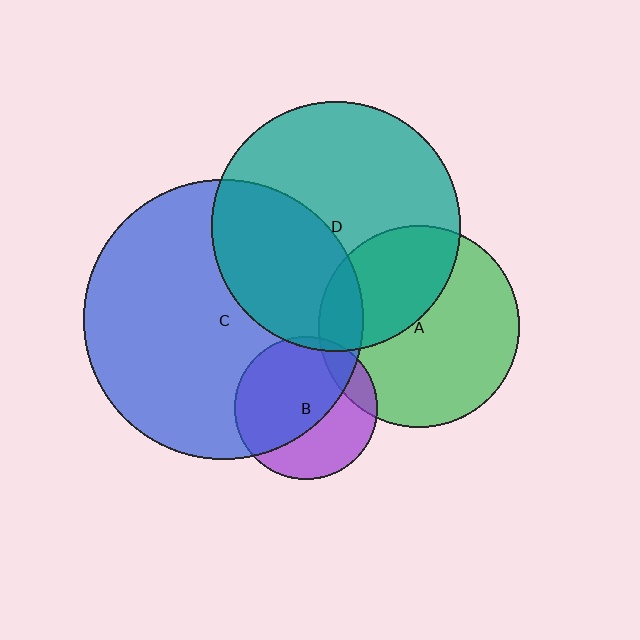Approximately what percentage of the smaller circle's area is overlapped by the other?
Approximately 5%.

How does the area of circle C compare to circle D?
Approximately 1.3 times.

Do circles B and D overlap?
Yes.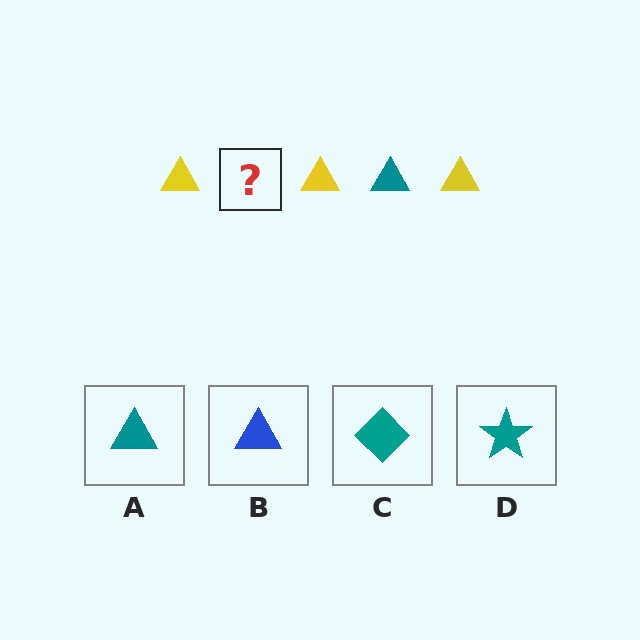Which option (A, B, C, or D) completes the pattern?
A.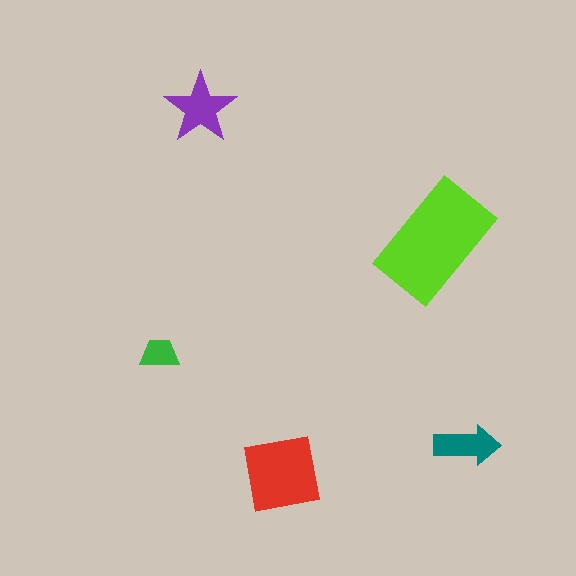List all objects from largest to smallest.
The lime rectangle, the red square, the purple star, the teal arrow, the green trapezoid.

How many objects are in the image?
There are 5 objects in the image.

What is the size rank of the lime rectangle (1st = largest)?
1st.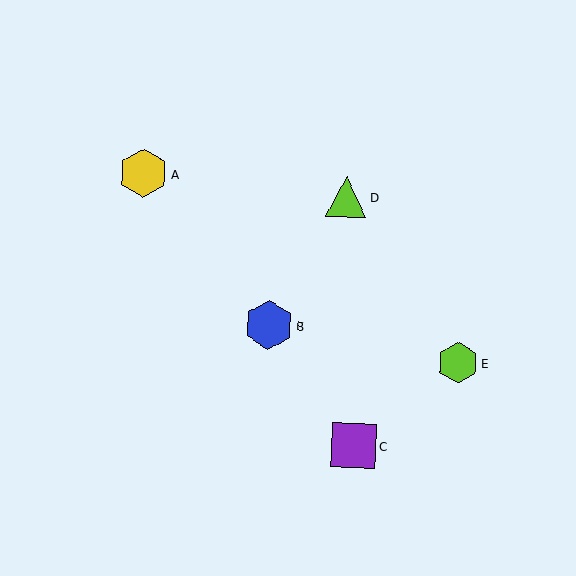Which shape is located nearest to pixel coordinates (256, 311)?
The blue hexagon (labeled B) at (269, 325) is nearest to that location.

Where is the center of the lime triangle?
The center of the lime triangle is at (346, 197).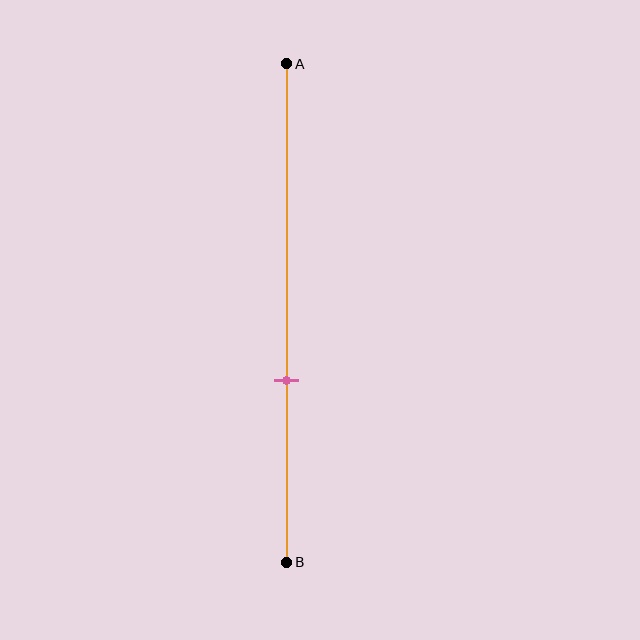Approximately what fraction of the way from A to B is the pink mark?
The pink mark is approximately 65% of the way from A to B.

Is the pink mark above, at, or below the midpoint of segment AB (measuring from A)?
The pink mark is below the midpoint of segment AB.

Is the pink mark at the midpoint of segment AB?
No, the mark is at about 65% from A, not at the 50% midpoint.